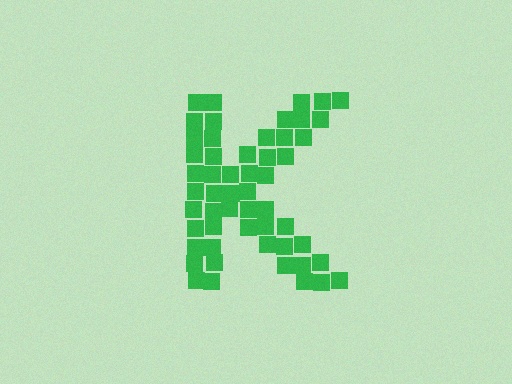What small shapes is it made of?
It is made of small squares.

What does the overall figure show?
The overall figure shows the letter K.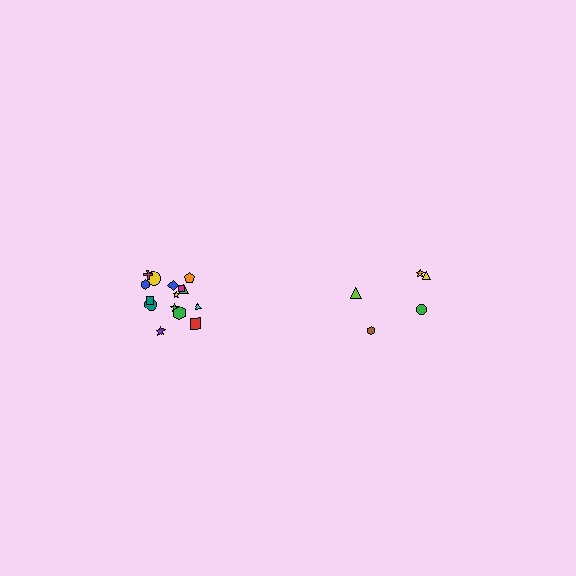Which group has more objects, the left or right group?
The left group.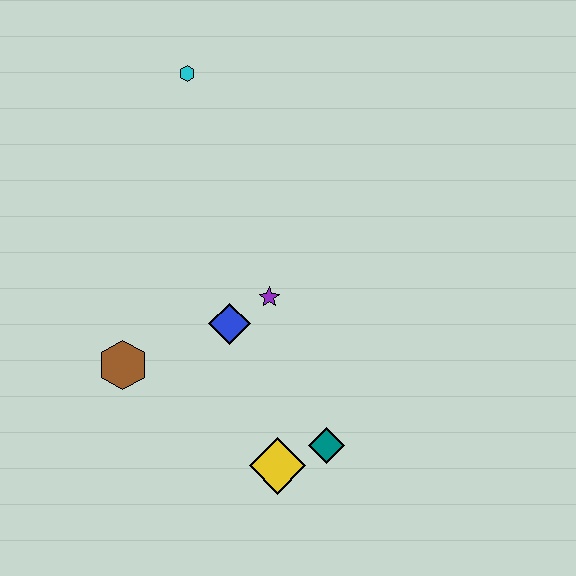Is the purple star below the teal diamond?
No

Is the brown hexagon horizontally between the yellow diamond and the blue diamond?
No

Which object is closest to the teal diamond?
The yellow diamond is closest to the teal diamond.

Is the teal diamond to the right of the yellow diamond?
Yes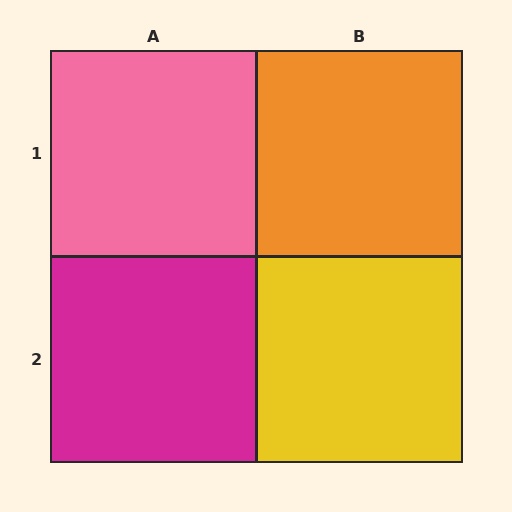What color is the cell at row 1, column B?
Orange.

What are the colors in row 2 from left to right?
Magenta, yellow.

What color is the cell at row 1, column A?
Pink.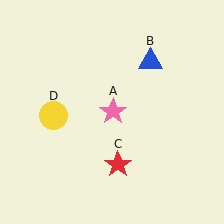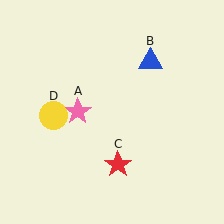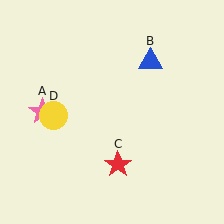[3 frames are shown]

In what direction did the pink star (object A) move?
The pink star (object A) moved left.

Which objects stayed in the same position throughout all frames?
Blue triangle (object B) and red star (object C) and yellow circle (object D) remained stationary.